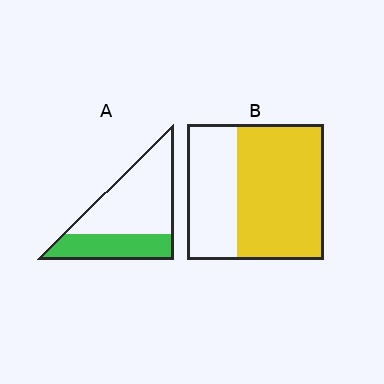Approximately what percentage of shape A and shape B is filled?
A is approximately 35% and B is approximately 65%.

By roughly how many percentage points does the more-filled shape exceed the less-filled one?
By roughly 30 percentage points (B over A).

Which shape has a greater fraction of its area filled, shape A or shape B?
Shape B.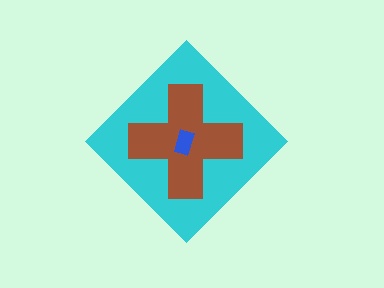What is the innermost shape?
The blue rectangle.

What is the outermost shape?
The cyan diamond.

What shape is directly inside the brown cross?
The blue rectangle.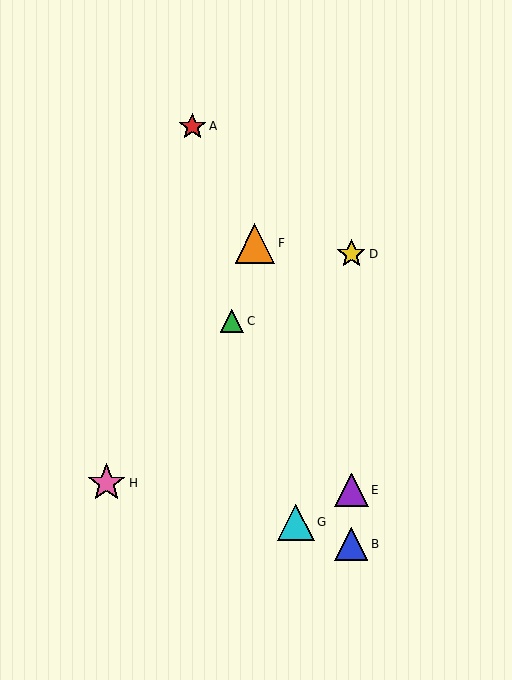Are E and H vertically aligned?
No, E is at x≈351 and H is at x≈106.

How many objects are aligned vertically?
3 objects (B, D, E) are aligned vertically.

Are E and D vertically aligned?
Yes, both are at x≈351.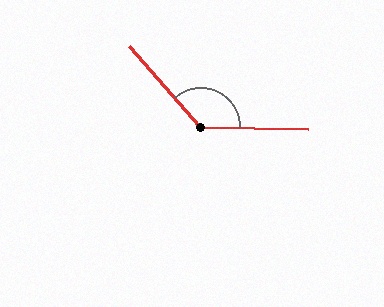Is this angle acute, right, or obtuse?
It is obtuse.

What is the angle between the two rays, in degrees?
Approximately 132 degrees.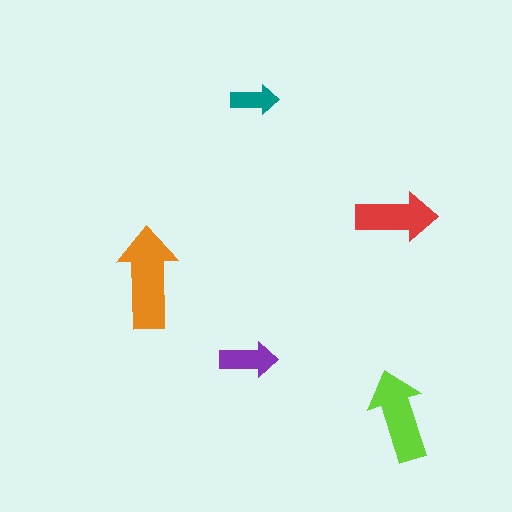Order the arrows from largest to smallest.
the orange one, the lime one, the red one, the purple one, the teal one.